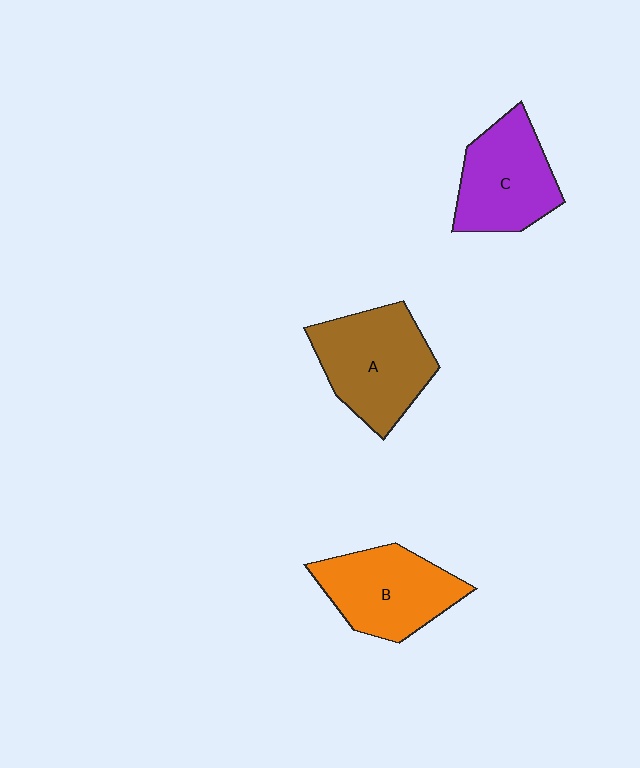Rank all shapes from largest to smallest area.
From largest to smallest: A (brown), B (orange), C (purple).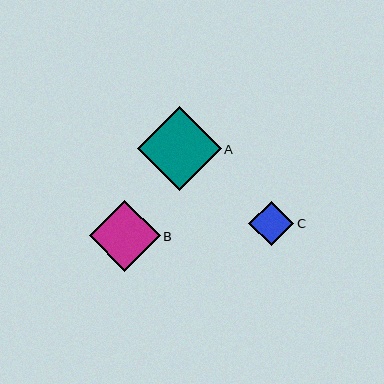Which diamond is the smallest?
Diamond C is the smallest with a size of approximately 45 pixels.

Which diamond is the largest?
Diamond A is the largest with a size of approximately 84 pixels.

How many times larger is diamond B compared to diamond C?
Diamond B is approximately 1.6 times the size of diamond C.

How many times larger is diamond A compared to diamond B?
Diamond A is approximately 1.2 times the size of diamond B.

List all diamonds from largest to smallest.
From largest to smallest: A, B, C.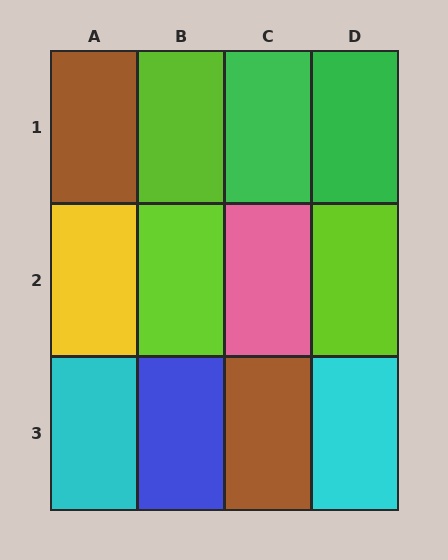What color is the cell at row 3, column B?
Blue.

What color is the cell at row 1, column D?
Green.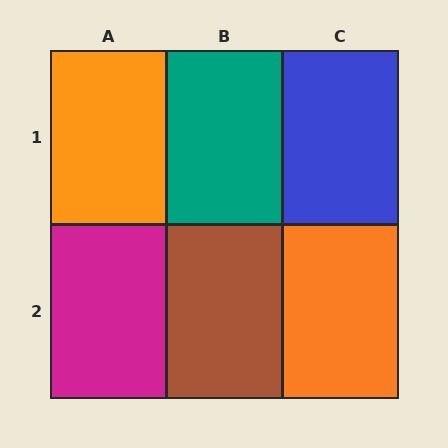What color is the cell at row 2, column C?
Orange.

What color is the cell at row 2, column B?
Brown.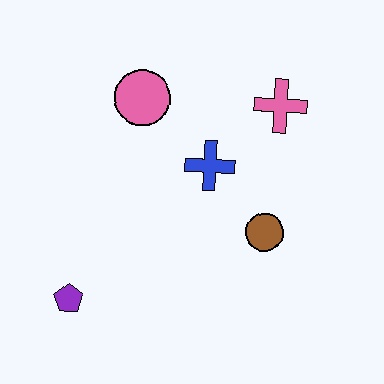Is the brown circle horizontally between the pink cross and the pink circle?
Yes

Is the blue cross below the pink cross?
Yes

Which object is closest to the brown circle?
The blue cross is closest to the brown circle.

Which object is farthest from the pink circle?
The purple pentagon is farthest from the pink circle.